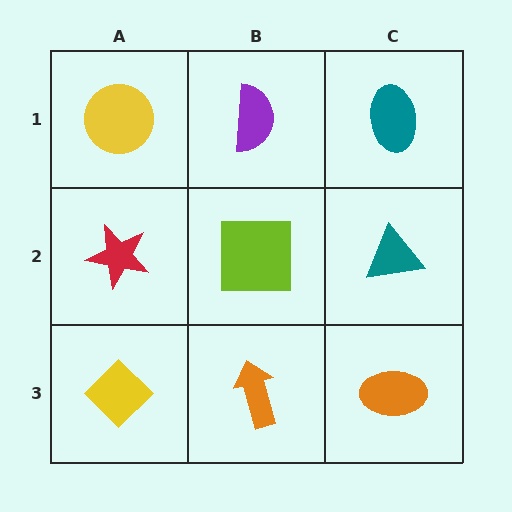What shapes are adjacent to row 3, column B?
A lime square (row 2, column B), a yellow diamond (row 3, column A), an orange ellipse (row 3, column C).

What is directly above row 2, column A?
A yellow circle.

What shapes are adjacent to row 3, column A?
A red star (row 2, column A), an orange arrow (row 3, column B).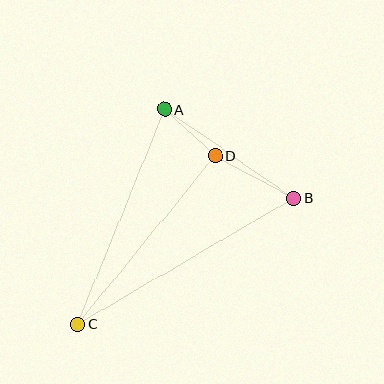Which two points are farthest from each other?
Points B and C are farthest from each other.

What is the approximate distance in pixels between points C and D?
The distance between C and D is approximately 217 pixels.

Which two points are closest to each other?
Points A and D are closest to each other.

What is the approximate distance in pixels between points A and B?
The distance between A and B is approximately 156 pixels.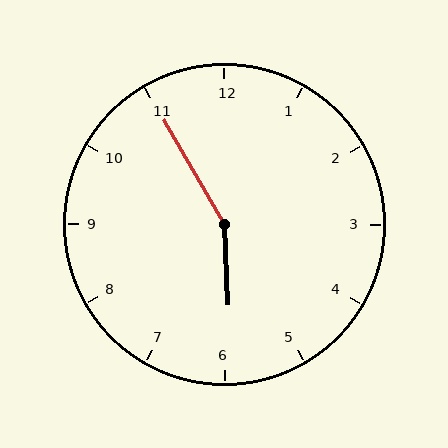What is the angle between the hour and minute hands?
Approximately 152 degrees.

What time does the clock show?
5:55.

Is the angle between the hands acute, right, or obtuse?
It is obtuse.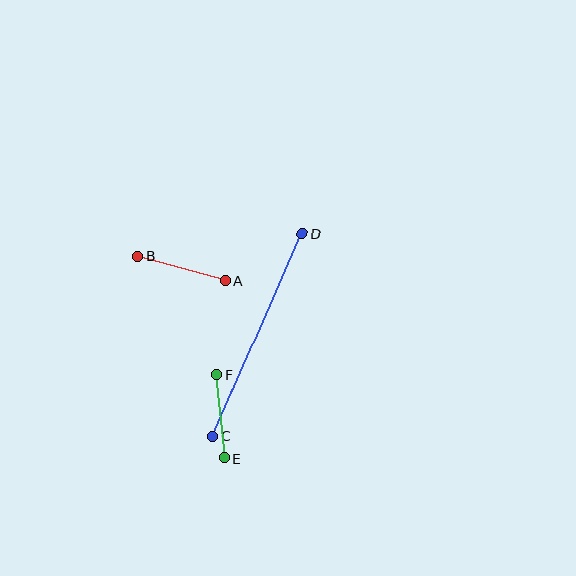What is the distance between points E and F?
The distance is approximately 83 pixels.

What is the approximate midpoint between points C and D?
The midpoint is at approximately (257, 335) pixels.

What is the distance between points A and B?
The distance is approximately 91 pixels.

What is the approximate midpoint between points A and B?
The midpoint is at approximately (182, 268) pixels.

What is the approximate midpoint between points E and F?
The midpoint is at approximately (221, 417) pixels.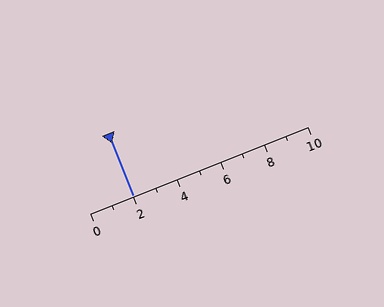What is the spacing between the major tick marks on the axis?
The major ticks are spaced 2 apart.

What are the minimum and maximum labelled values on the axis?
The axis runs from 0 to 10.